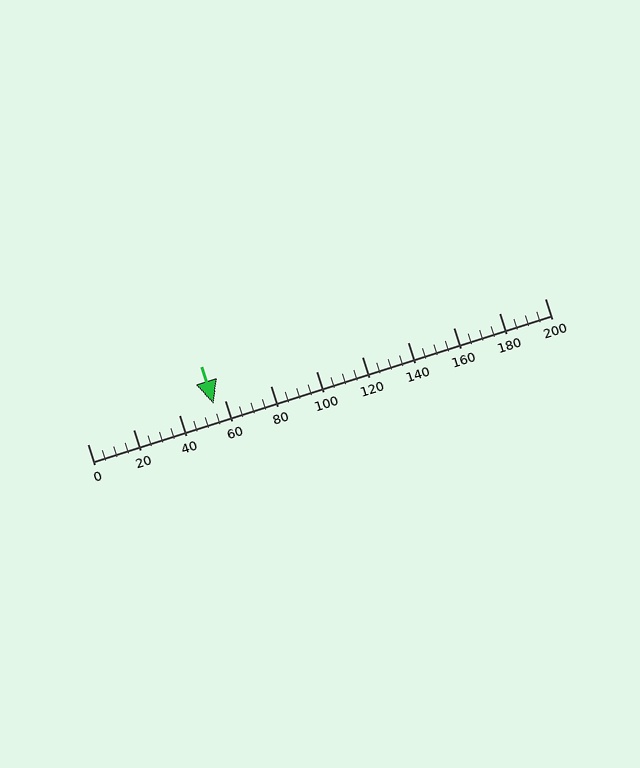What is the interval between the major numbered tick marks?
The major tick marks are spaced 20 units apart.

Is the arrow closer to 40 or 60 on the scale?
The arrow is closer to 60.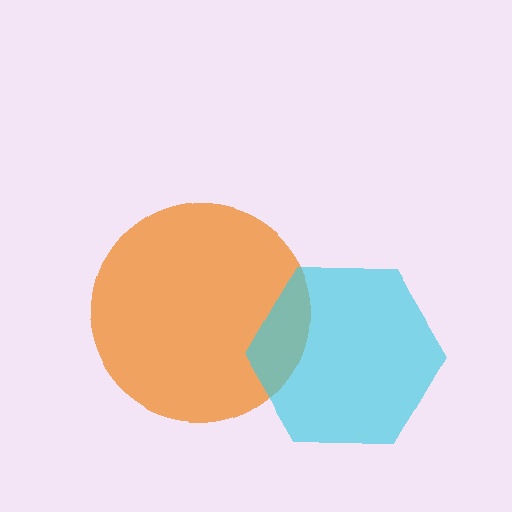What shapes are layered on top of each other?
The layered shapes are: an orange circle, a cyan hexagon.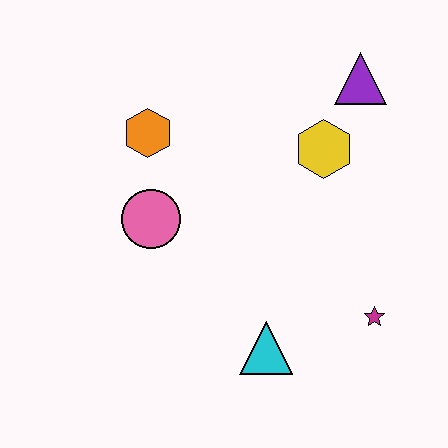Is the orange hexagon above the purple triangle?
No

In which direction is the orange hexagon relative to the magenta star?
The orange hexagon is to the left of the magenta star.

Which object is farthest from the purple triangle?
The cyan triangle is farthest from the purple triangle.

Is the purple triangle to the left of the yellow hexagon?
No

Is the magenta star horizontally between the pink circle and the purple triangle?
No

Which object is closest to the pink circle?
The orange hexagon is closest to the pink circle.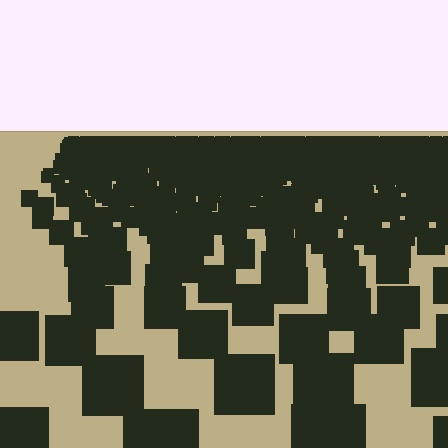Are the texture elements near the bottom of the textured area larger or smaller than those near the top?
Larger. Near the bottom, elements are closer to the viewer and appear at a bigger on-screen size.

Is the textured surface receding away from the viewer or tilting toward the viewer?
The surface is receding away from the viewer. Texture elements get smaller and denser toward the top.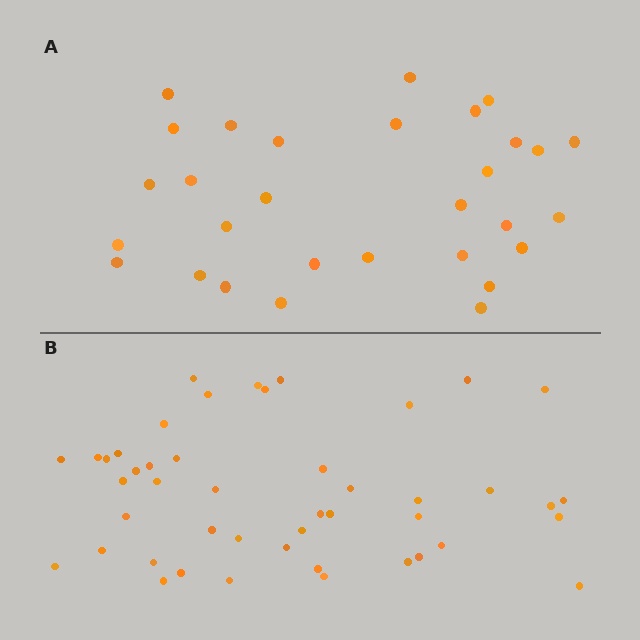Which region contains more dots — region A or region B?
Region B (the bottom region) has more dots.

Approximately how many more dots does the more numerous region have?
Region B has approximately 15 more dots than region A.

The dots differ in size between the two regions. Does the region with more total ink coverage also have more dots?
No. Region A has more total ink coverage because its dots are larger, but region B actually contains more individual dots. Total area can be misleading — the number of items is what matters here.